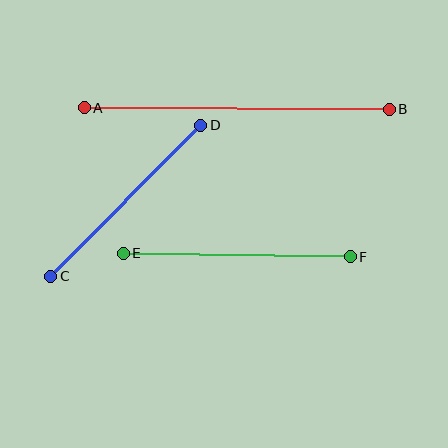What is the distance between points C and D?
The distance is approximately 213 pixels.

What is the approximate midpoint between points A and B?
The midpoint is at approximately (237, 108) pixels.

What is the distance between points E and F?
The distance is approximately 227 pixels.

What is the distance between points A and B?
The distance is approximately 305 pixels.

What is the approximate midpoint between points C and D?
The midpoint is at approximately (126, 201) pixels.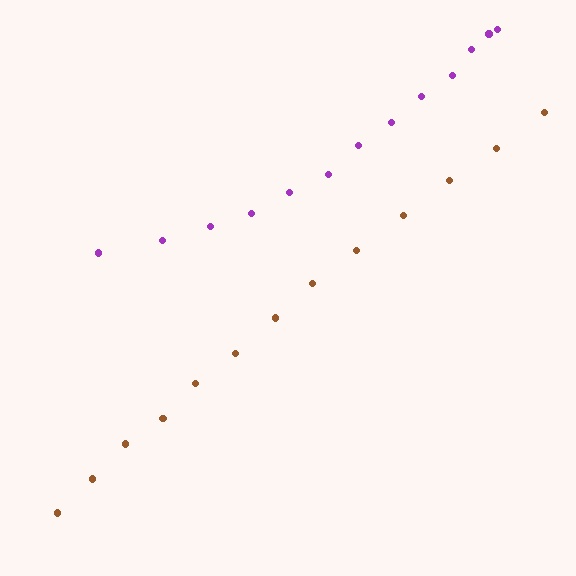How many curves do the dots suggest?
There are 2 distinct paths.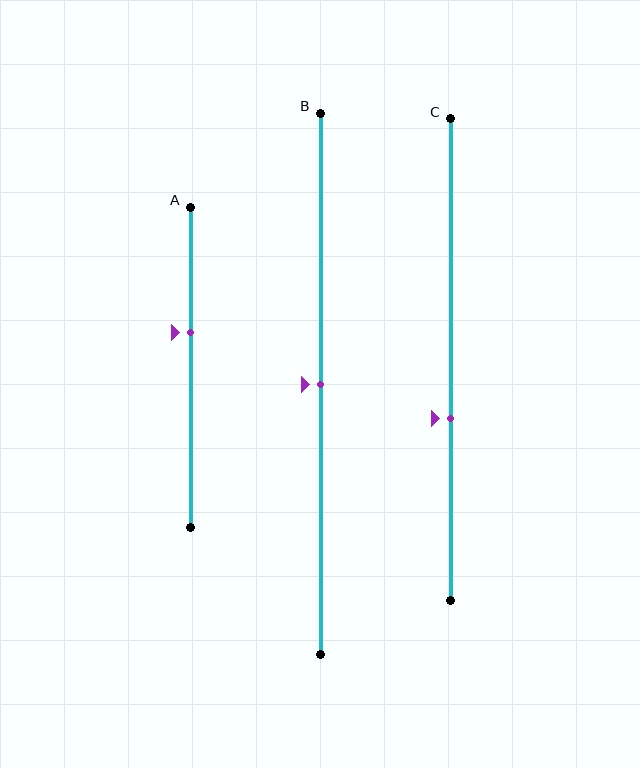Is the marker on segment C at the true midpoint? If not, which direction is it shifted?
No, the marker on segment C is shifted downward by about 12% of the segment length.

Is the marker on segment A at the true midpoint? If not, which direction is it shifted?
No, the marker on segment A is shifted upward by about 11% of the segment length.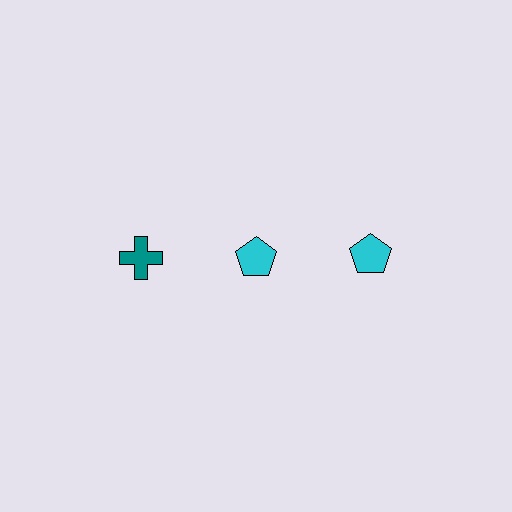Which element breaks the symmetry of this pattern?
The teal cross in the top row, leftmost column breaks the symmetry. All other shapes are cyan pentagons.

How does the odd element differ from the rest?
It differs in both color (teal instead of cyan) and shape (cross instead of pentagon).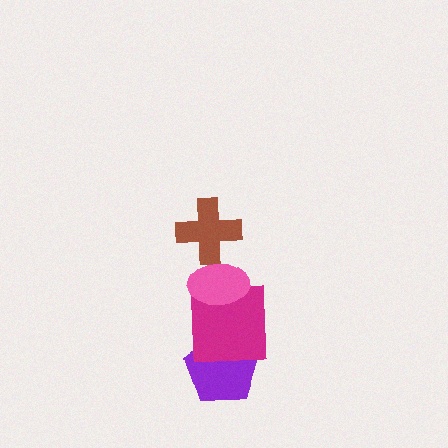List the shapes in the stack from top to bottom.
From top to bottom: the brown cross, the pink ellipse, the magenta square, the purple pentagon.